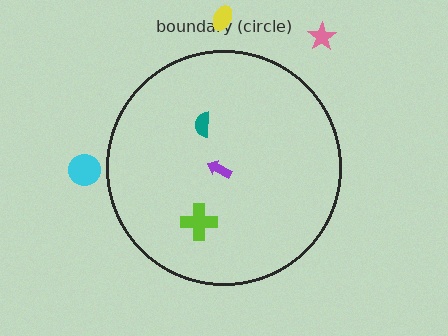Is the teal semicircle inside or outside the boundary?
Inside.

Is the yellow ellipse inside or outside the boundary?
Outside.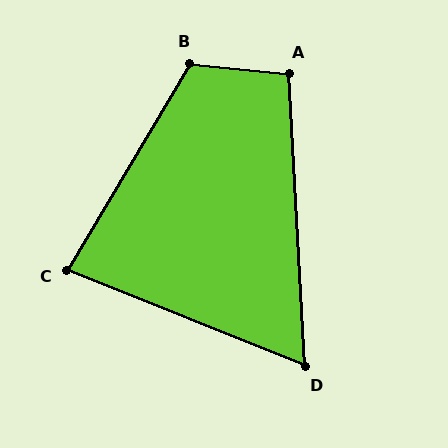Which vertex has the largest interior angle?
B, at approximately 115 degrees.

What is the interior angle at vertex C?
Approximately 81 degrees (acute).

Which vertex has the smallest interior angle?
D, at approximately 65 degrees.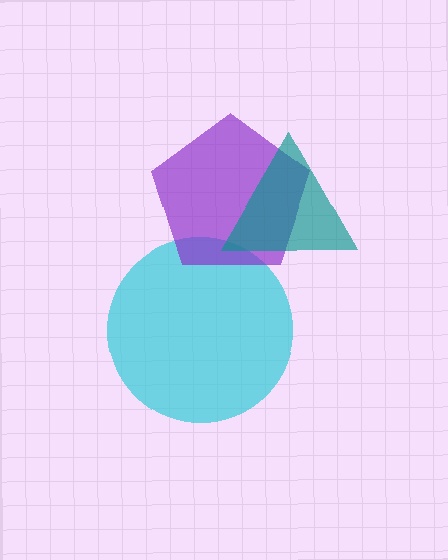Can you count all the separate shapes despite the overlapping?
Yes, there are 3 separate shapes.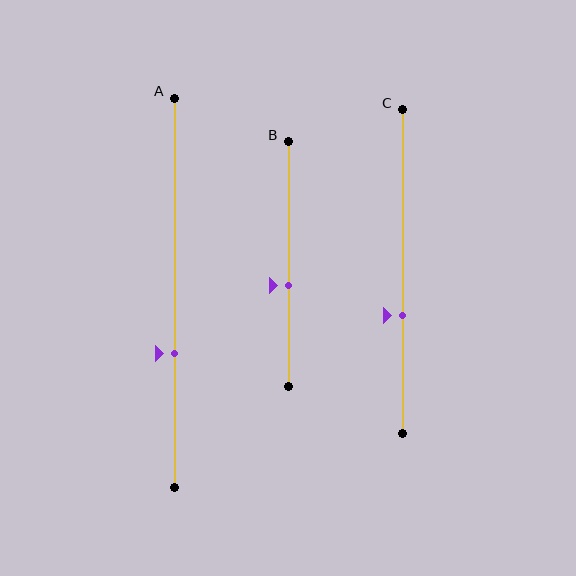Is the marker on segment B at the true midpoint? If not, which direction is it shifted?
No, the marker on segment B is shifted downward by about 9% of the segment length.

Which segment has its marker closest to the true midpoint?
Segment B has its marker closest to the true midpoint.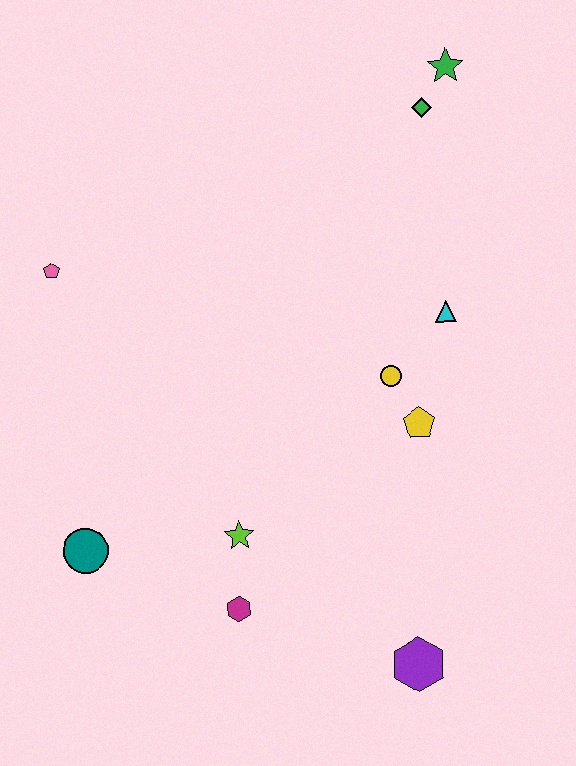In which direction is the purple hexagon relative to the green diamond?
The purple hexagon is below the green diamond.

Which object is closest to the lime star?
The magenta hexagon is closest to the lime star.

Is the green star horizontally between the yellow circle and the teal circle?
No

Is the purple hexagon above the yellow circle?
No